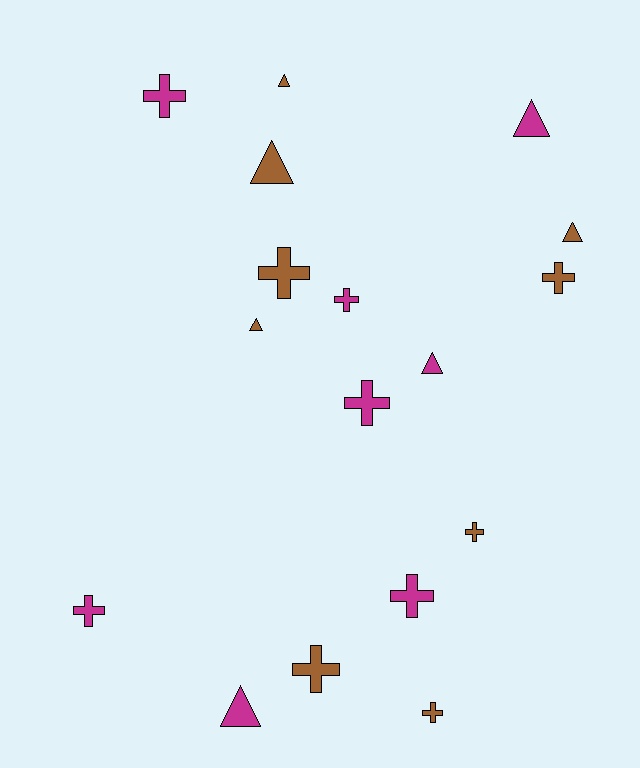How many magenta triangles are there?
There are 3 magenta triangles.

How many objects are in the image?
There are 17 objects.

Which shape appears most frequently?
Cross, with 10 objects.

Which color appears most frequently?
Brown, with 9 objects.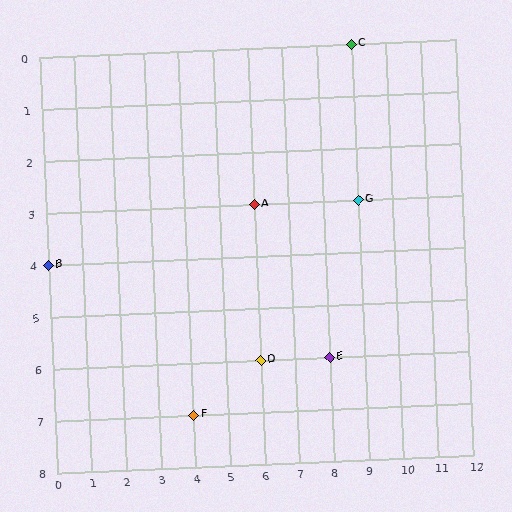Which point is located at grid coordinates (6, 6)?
Point D is at (6, 6).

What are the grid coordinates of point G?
Point G is at grid coordinates (9, 3).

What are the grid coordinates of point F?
Point F is at grid coordinates (4, 7).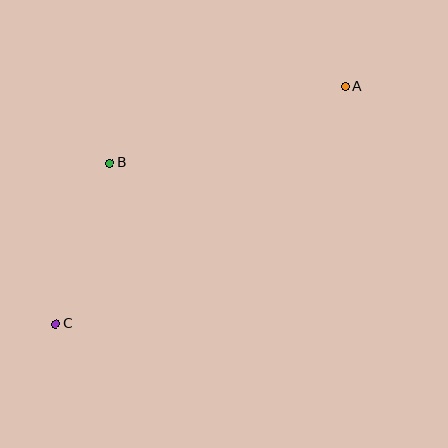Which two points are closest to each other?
Points B and C are closest to each other.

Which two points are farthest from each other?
Points A and C are farthest from each other.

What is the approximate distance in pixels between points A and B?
The distance between A and B is approximately 248 pixels.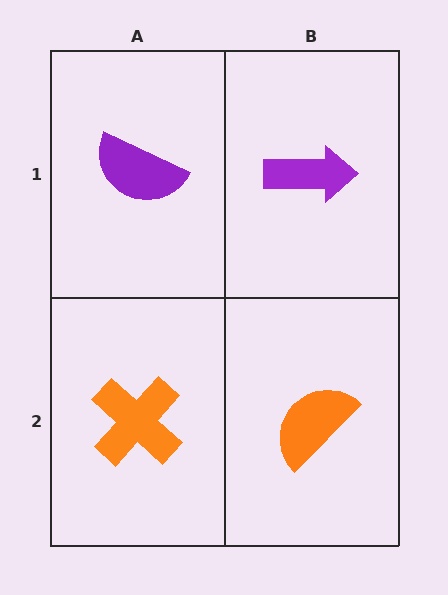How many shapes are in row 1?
2 shapes.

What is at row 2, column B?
An orange semicircle.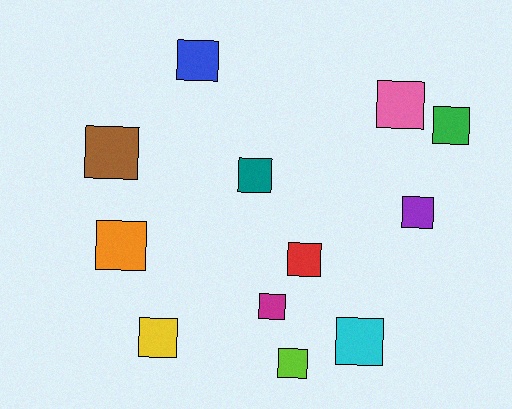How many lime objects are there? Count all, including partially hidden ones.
There is 1 lime object.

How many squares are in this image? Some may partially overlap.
There are 12 squares.